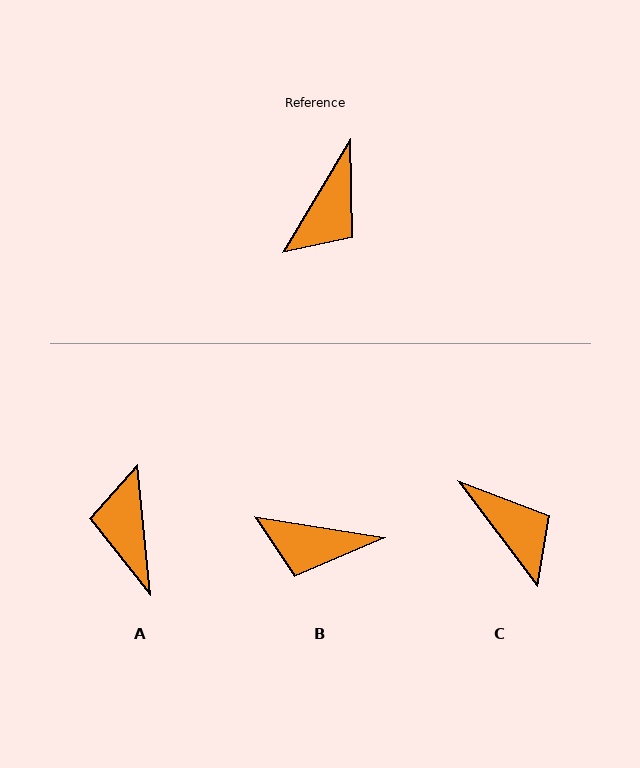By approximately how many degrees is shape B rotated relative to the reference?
Approximately 68 degrees clockwise.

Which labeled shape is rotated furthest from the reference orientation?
A, about 143 degrees away.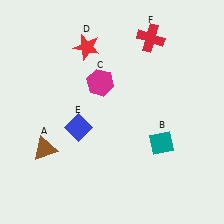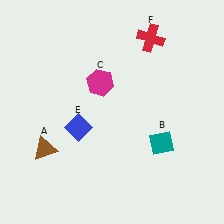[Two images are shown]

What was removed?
The red star (D) was removed in Image 2.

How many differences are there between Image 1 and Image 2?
There is 1 difference between the two images.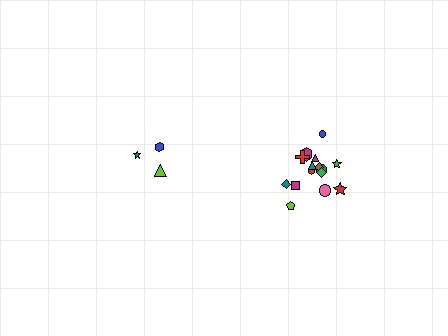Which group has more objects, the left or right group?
The right group.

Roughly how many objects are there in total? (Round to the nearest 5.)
Roughly 20 objects in total.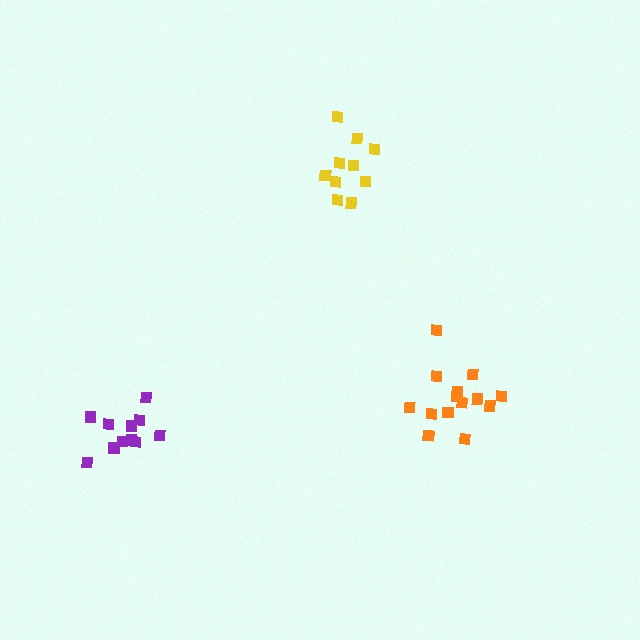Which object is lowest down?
The purple cluster is bottommost.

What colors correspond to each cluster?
The clusters are colored: orange, purple, yellow.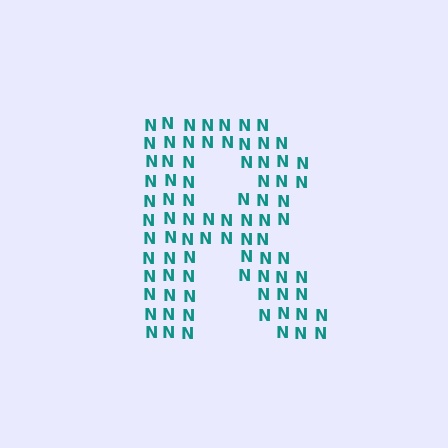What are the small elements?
The small elements are letter N's.